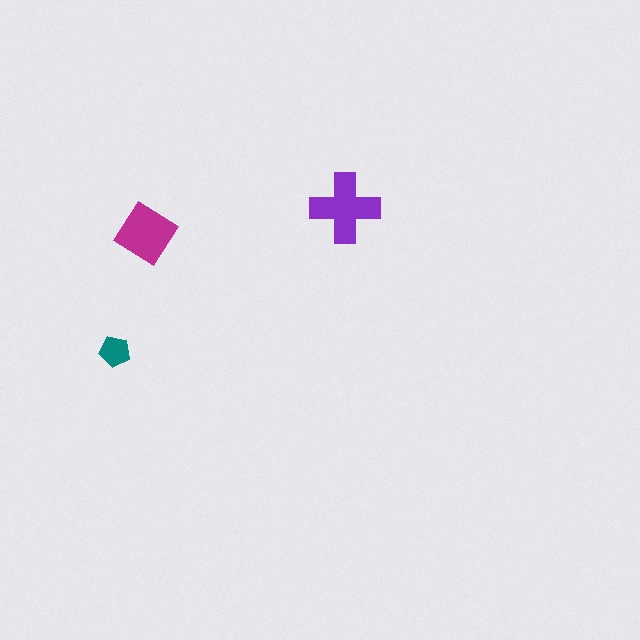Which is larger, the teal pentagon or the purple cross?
The purple cross.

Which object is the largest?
The purple cross.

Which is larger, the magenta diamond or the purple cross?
The purple cross.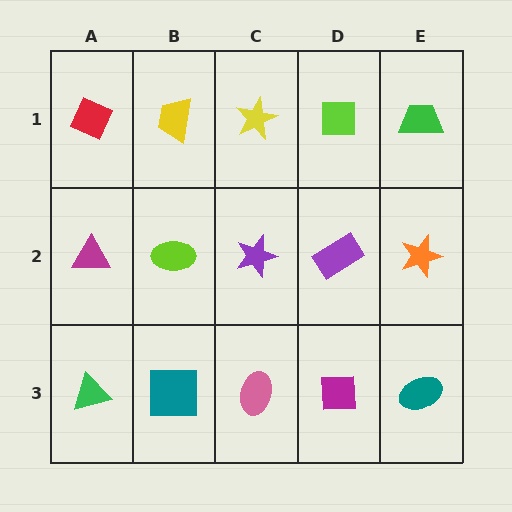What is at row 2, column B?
A lime ellipse.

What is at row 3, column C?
A pink ellipse.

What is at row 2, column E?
An orange star.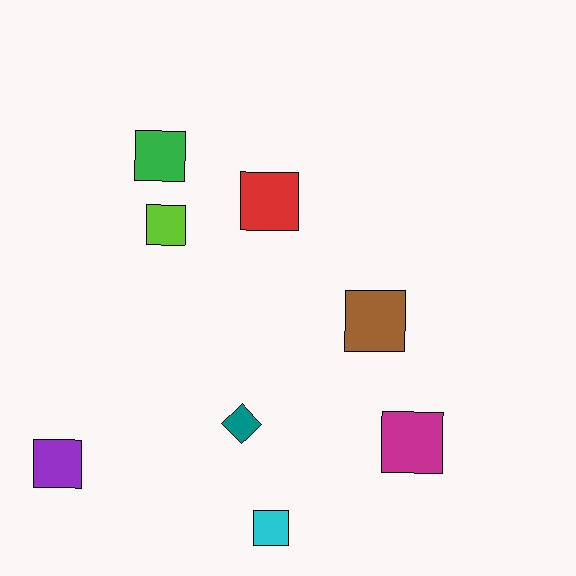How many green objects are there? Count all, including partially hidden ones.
There is 1 green object.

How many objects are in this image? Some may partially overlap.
There are 8 objects.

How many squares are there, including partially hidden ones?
There are 7 squares.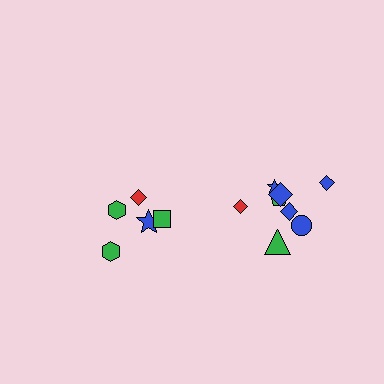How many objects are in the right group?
There are 8 objects.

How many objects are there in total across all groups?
There are 13 objects.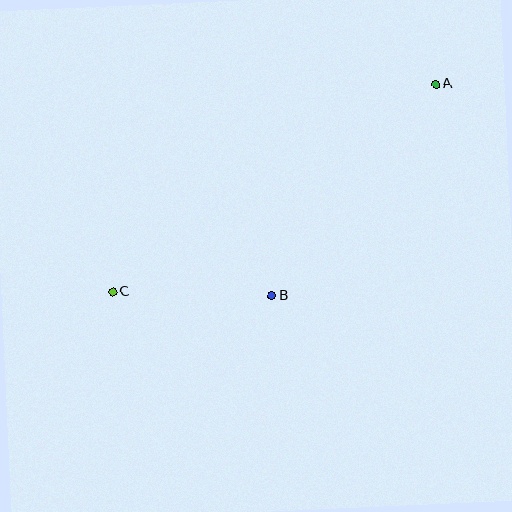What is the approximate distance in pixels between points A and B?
The distance between A and B is approximately 268 pixels.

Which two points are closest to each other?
Points B and C are closest to each other.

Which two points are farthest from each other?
Points A and C are farthest from each other.